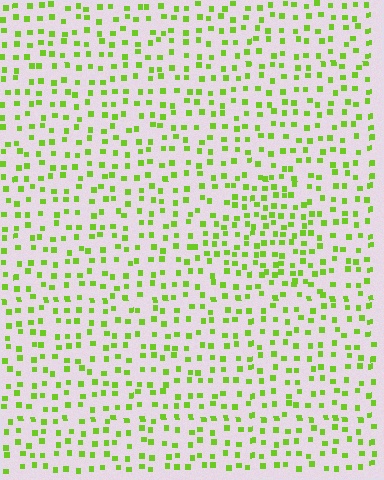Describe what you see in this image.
The image contains small lime elements arranged at two different densities. A triangle-shaped region is visible where the elements are more densely packed than the surrounding area.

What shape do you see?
I see a triangle.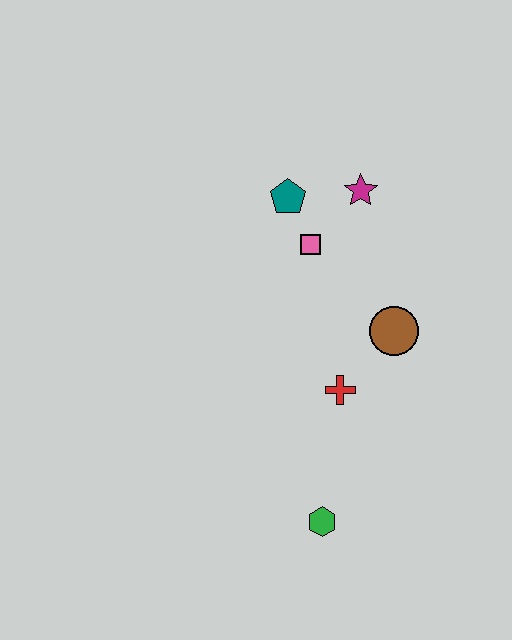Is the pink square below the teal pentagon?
Yes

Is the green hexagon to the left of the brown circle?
Yes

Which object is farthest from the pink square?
The green hexagon is farthest from the pink square.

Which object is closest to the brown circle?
The red cross is closest to the brown circle.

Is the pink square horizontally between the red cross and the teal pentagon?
Yes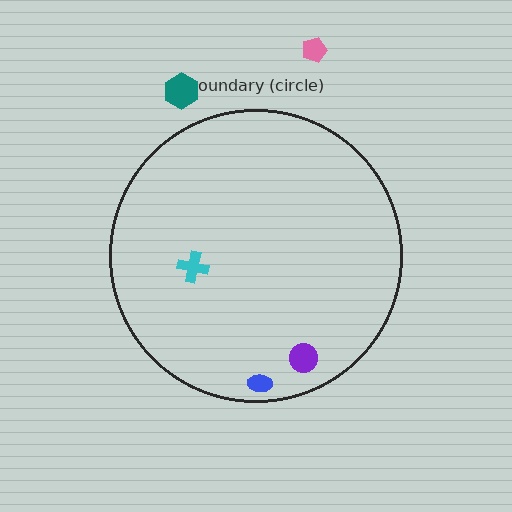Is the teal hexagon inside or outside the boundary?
Outside.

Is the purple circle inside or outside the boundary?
Inside.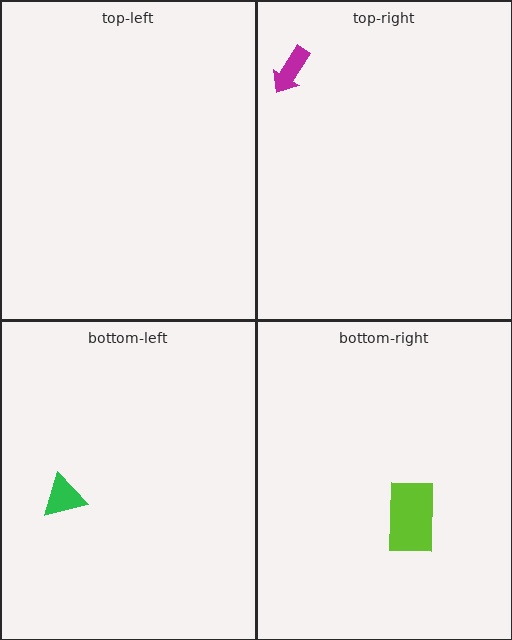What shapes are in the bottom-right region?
The lime rectangle.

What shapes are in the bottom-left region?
The green triangle.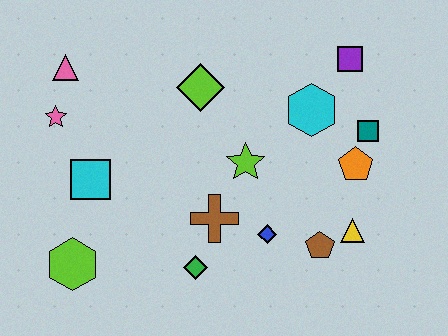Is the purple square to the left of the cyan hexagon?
No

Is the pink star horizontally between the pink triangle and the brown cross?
No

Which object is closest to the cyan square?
The pink star is closest to the cyan square.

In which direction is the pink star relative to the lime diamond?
The pink star is to the left of the lime diamond.